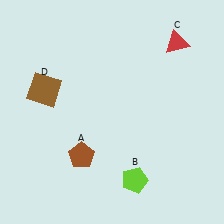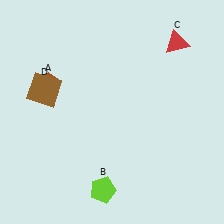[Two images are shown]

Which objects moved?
The objects that moved are: the brown pentagon (A), the lime pentagon (B).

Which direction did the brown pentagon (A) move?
The brown pentagon (A) moved up.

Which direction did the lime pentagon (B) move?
The lime pentagon (B) moved left.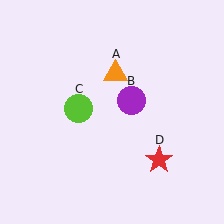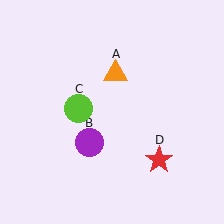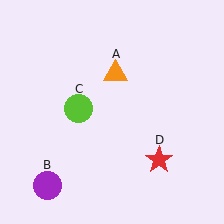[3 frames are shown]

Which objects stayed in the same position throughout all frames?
Orange triangle (object A) and lime circle (object C) and red star (object D) remained stationary.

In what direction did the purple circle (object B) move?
The purple circle (object B) moved down and to the left.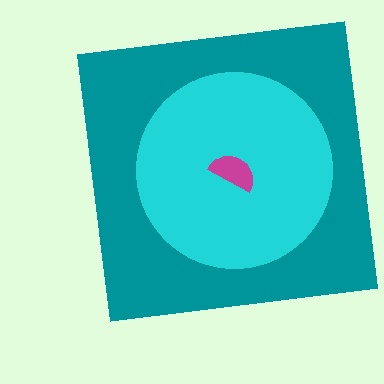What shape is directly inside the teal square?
The cyan circle.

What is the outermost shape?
The teal square.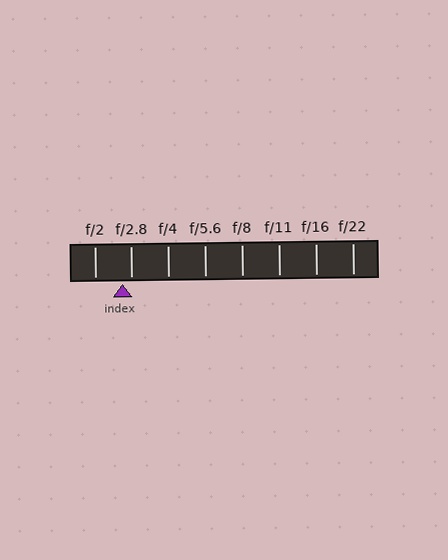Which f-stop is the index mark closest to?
The index mark is closest to f/2.8.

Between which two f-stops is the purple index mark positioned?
The index mark is between f/2 and f/2.8.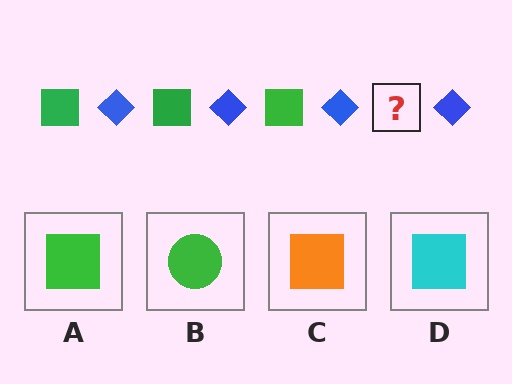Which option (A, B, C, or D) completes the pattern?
A.